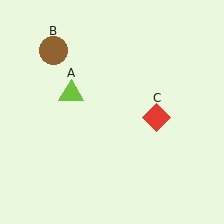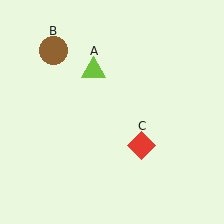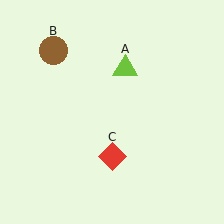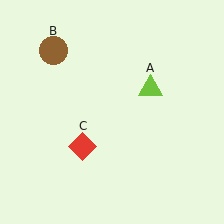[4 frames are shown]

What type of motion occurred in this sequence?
The lime triangle (object A), red diamond (object C) rotated clockwise around the center of the scene.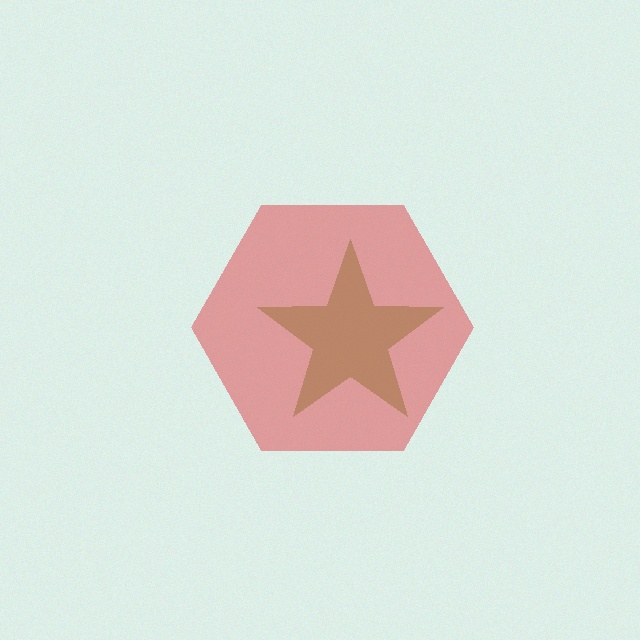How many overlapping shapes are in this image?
There are 2 overlapping shapes in the image.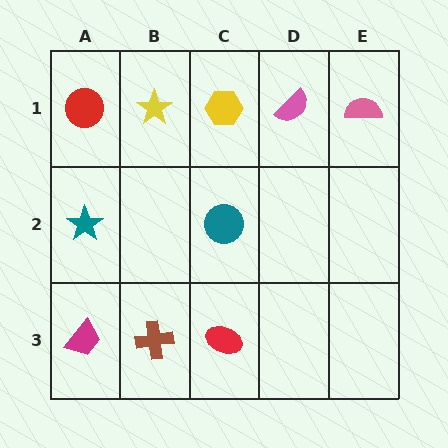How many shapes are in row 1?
5 shapes.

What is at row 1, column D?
A pink semicircle.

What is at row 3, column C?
A red ellipse.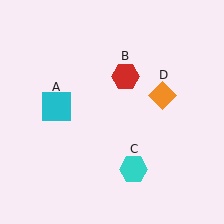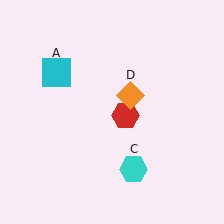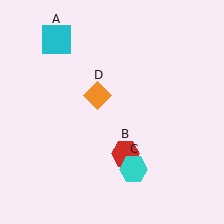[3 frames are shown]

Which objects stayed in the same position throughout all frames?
Cyan hexagon (object C) remained stationary.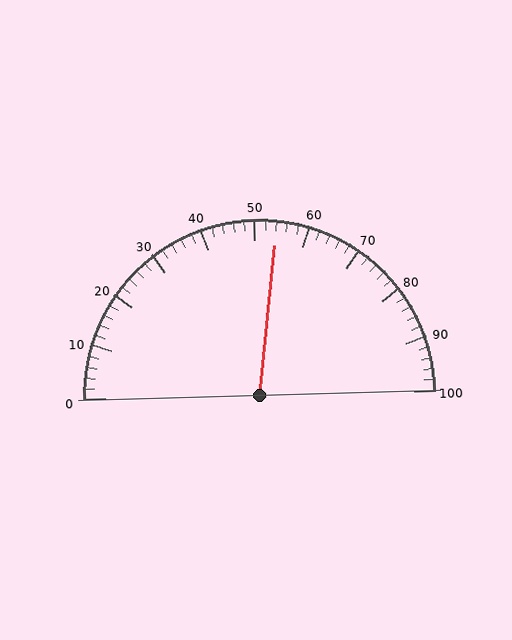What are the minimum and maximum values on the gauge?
The gauge ranges from 0 to 100.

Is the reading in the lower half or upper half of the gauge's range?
The reading is in the upper half of the range (0 to 100).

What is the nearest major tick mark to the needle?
The nearest major tick mark is 50.